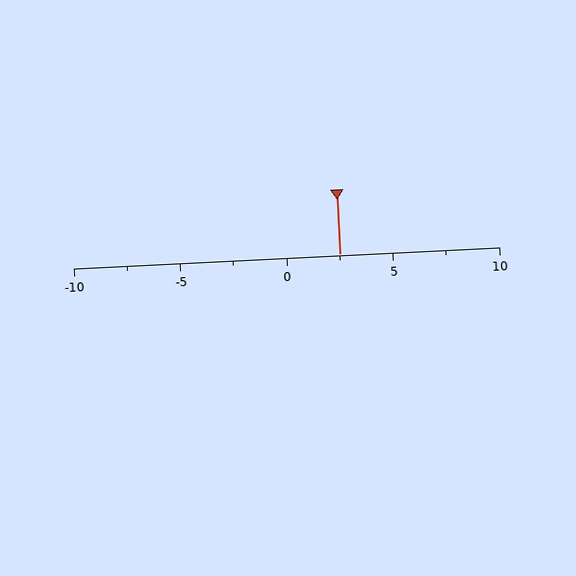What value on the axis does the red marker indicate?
The marker indicates approximately 2.5.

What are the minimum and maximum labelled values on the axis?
The axis runs from -10 to 10.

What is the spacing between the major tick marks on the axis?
The major ticks are spaced 5 apart.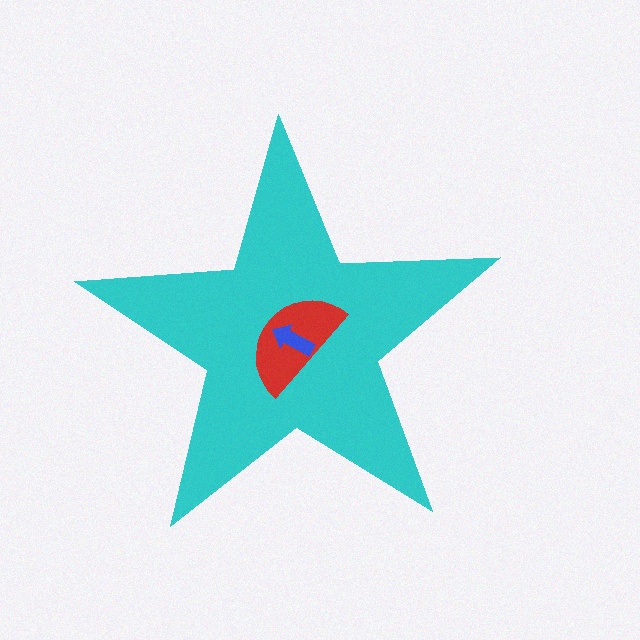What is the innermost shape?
The blue arrow.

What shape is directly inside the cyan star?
The red semicircle.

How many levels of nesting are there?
3.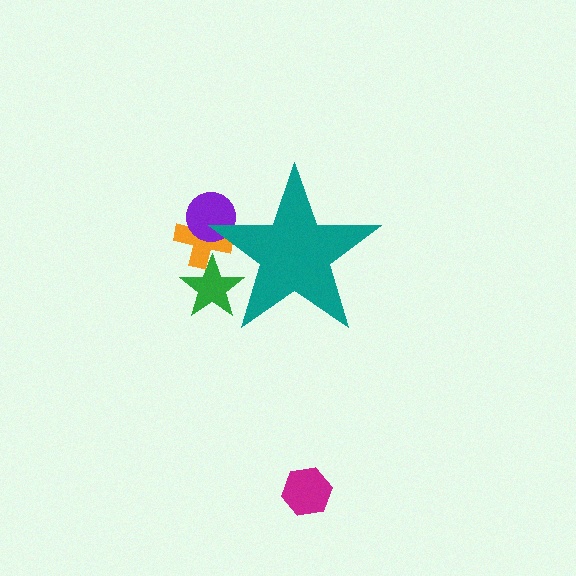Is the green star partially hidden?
Yes, the green star is partially hidden behind the teal star.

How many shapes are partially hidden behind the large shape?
3 shapes are partially hidden.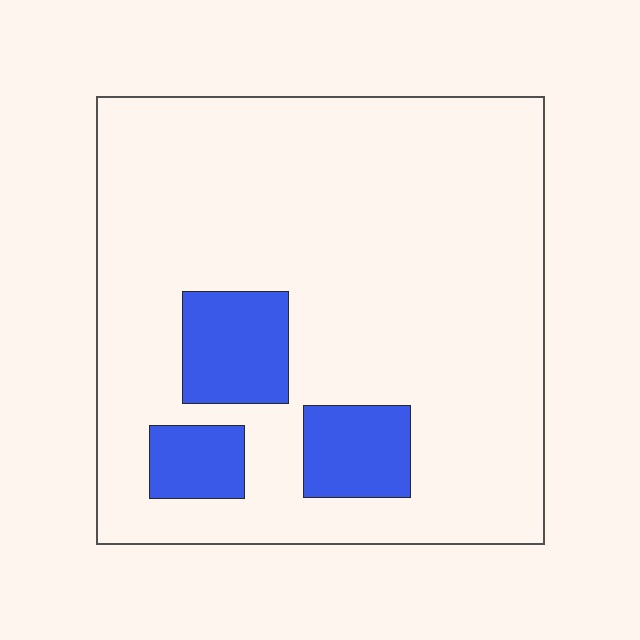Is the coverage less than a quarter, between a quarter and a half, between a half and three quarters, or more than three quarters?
Less than a quarter.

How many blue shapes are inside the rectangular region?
3.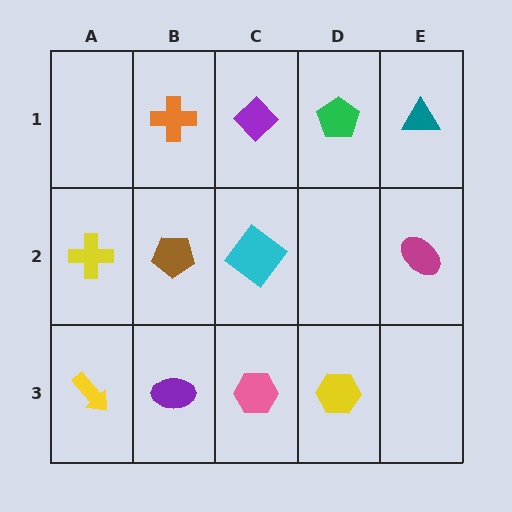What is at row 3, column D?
A yellow hexagon.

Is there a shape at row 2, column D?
No, that cell is empty.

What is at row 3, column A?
A yellow arrow.